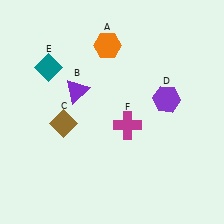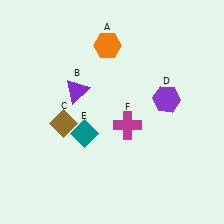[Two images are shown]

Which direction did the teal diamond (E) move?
The teal diamond (E) moved down.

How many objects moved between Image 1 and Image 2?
1 object moved between the two images.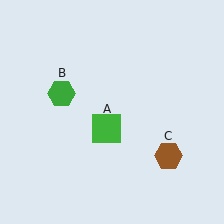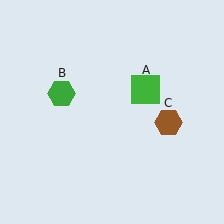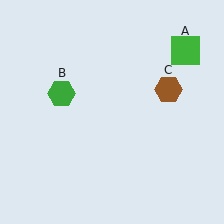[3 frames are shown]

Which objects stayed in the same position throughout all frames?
Green hexagon (object B) remained stationary.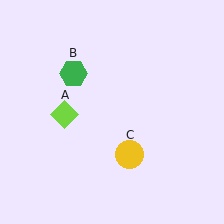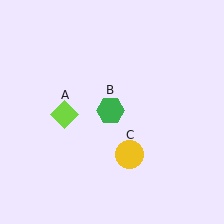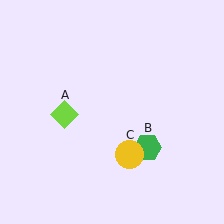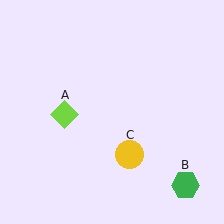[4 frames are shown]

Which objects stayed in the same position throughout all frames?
Lime diamond (object A) and yellow circle (object C) remained stationary.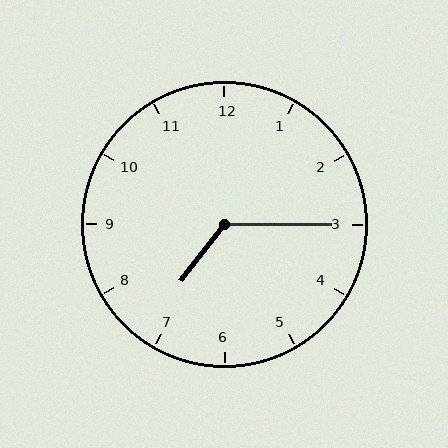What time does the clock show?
7:15.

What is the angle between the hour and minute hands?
Approximately 128 degrees.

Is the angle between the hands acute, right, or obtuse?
It is obtuse.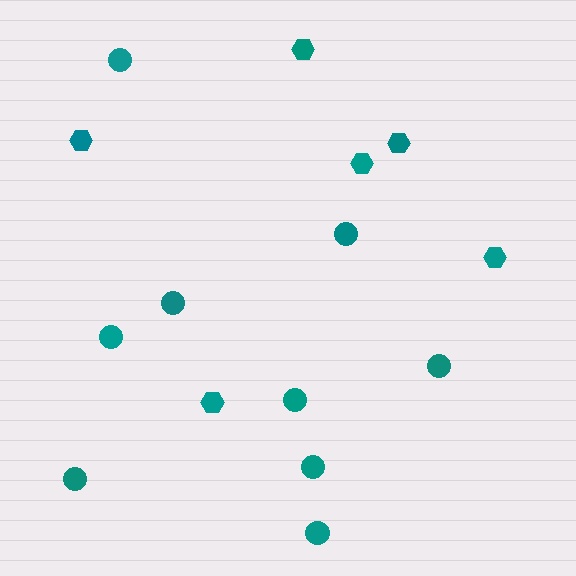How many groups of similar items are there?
There are 2 groups: one group of circles (9) and one group of hexagons (6).